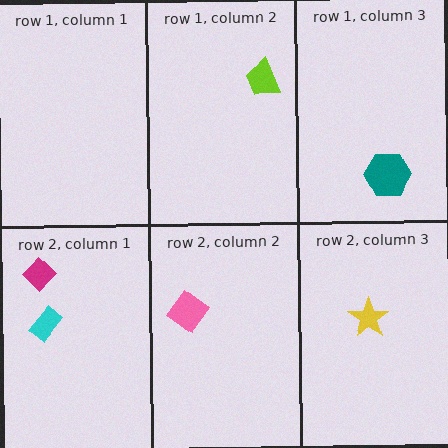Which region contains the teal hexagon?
The row 1, column 3 region.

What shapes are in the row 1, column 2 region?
The lime trapezoid.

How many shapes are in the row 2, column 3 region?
1.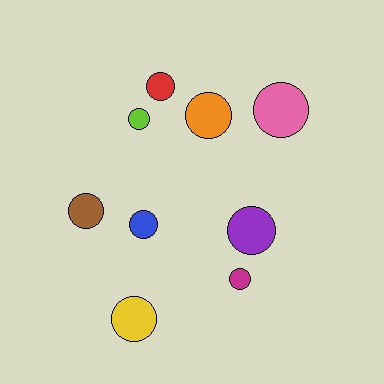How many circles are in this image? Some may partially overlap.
There are 9 circles.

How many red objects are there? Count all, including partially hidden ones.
There is 1 red object.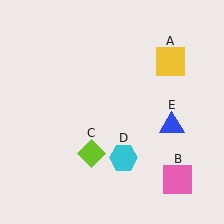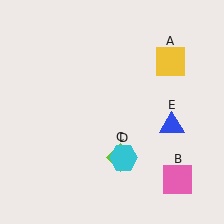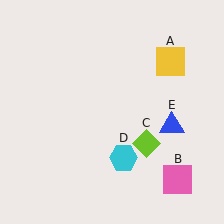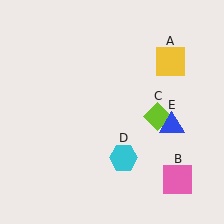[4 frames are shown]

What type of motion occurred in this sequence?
The lime diamond (object C) rotated counterclockwise around the center of the scene.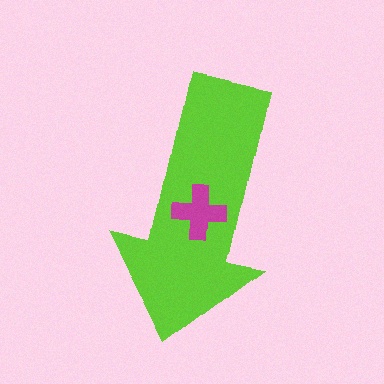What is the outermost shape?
The lime arrow.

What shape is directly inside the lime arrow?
The magenta cross.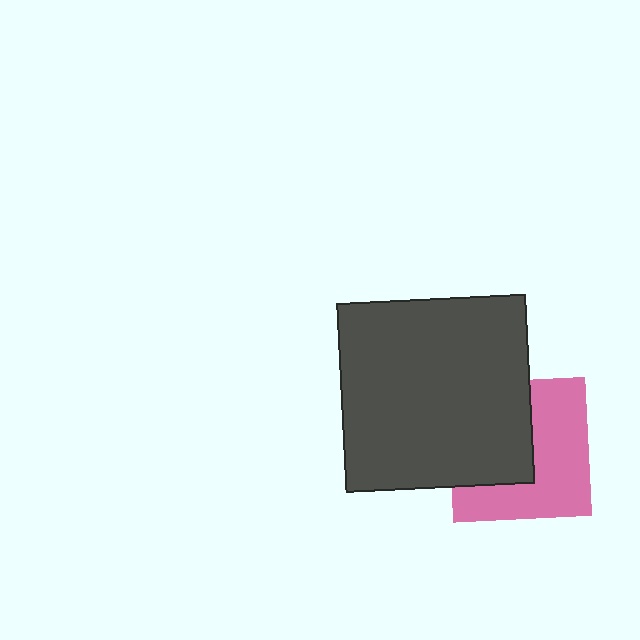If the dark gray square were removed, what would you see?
You would see the complete pink square.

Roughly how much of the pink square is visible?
About half of it is visible (roughly 55%).